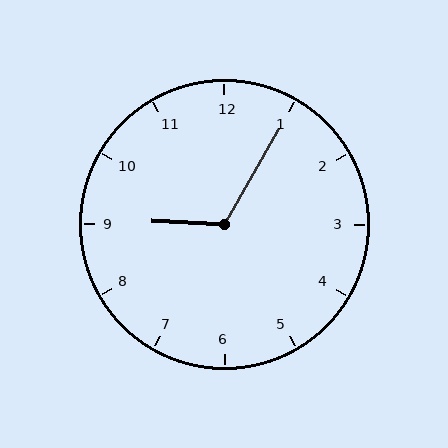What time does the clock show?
9:05.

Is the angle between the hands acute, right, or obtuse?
It is obtuse.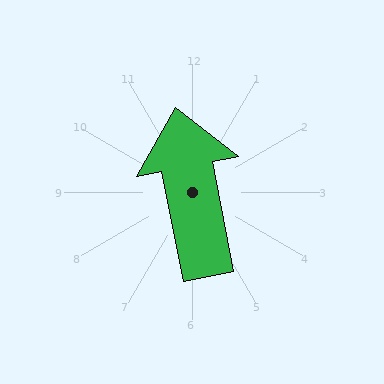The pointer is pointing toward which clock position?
Roughly 12 o'clock.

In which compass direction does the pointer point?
North.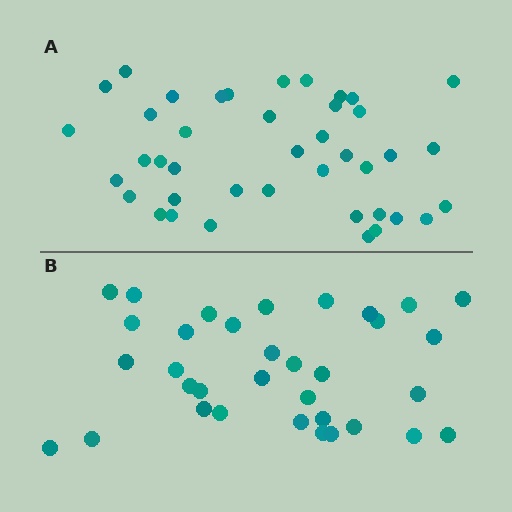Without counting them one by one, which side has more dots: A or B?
Region A (the top region) has more dots.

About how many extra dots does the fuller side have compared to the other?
Region A has roughly 8 or so more dots than region B.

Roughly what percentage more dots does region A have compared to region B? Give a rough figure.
About 20% more.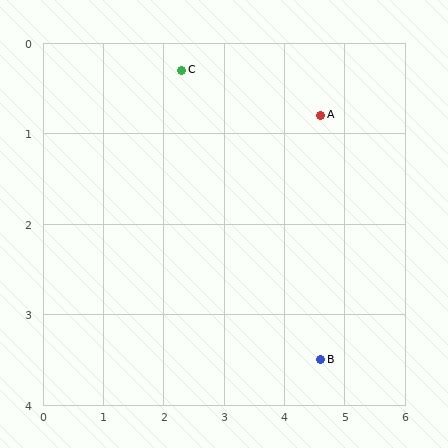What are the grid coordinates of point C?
Point C is at approximately (2.3, 0.3).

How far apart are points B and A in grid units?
Points B and A are about 2.7 grid units apart.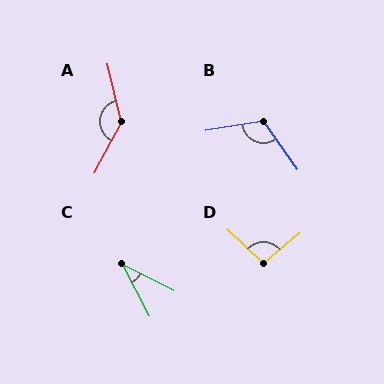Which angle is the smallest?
C, at approximately 36 degrees.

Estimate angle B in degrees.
Approximately 117 degrees.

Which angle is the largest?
A, at approximately 139 degrees.